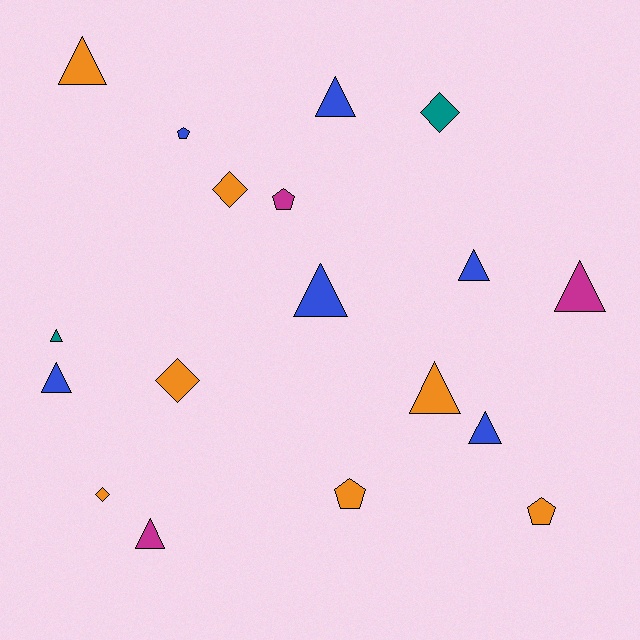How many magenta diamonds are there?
There are no magenta diamonds.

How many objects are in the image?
There are 18 objects.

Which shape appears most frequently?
Triangle, with 10 objects.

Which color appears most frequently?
Orange, with 7 objects.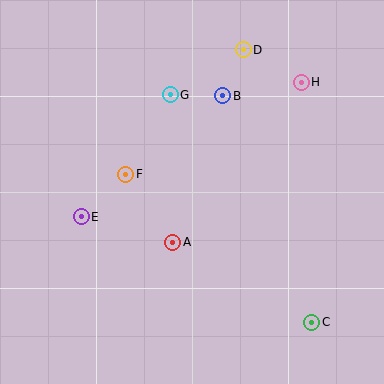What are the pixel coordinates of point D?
Point D is at (243, 50).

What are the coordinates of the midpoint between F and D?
The midpoint between F and D is at (184, 112).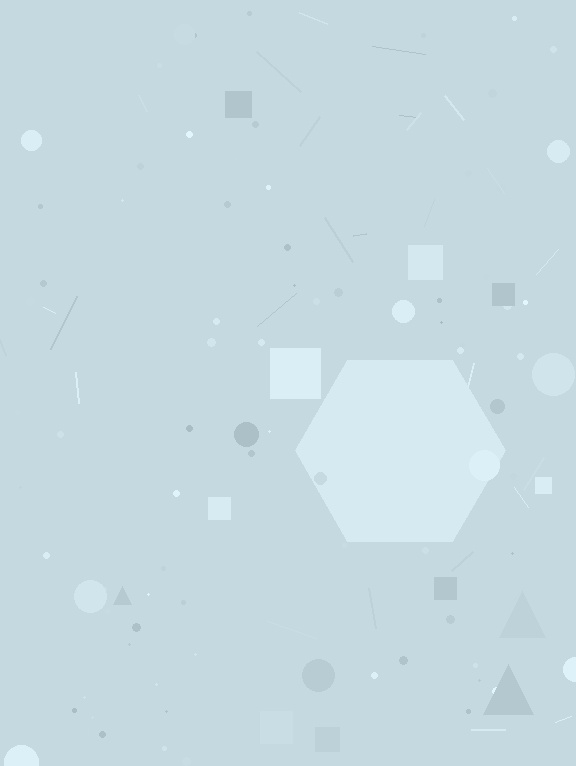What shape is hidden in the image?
A hexagon is hidden in the image.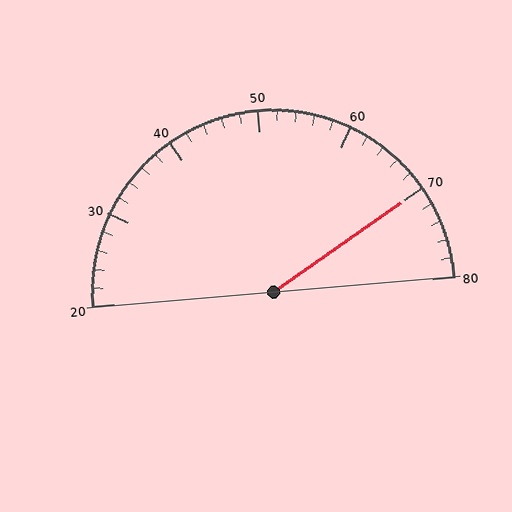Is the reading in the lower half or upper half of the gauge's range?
The reading is in the upper half of the range (20 to 80).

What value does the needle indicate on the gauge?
The needle indicates approximately 70.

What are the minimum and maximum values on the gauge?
The gauge ranges from 20 to 80.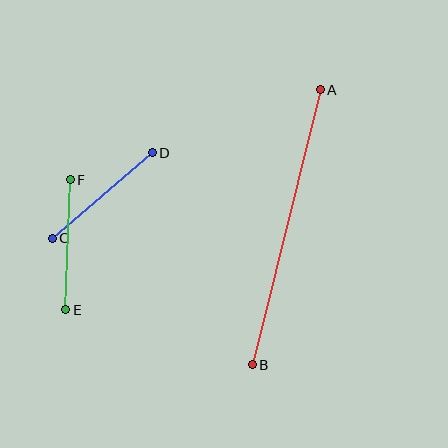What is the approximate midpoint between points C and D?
The midpoint is at approximately (102, 196) pixels.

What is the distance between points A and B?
The distance is approximately 283 pixels.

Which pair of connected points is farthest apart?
Points A and B are farthest apart.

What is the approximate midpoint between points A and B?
The midpoint is at approximately (286, 227) pixels.